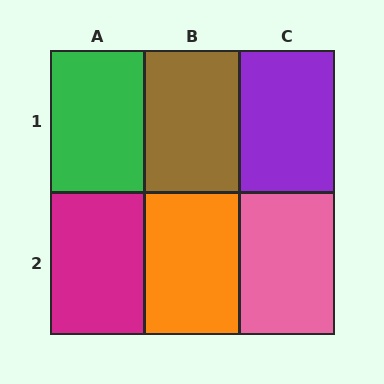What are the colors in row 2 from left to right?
Magenta, orange, pink.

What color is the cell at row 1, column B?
Brown.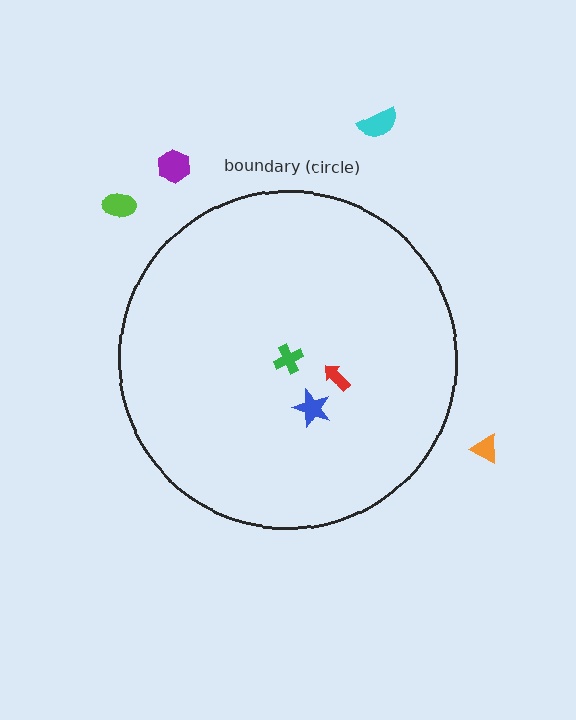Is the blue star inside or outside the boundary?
Inside.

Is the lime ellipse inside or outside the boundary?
Outside.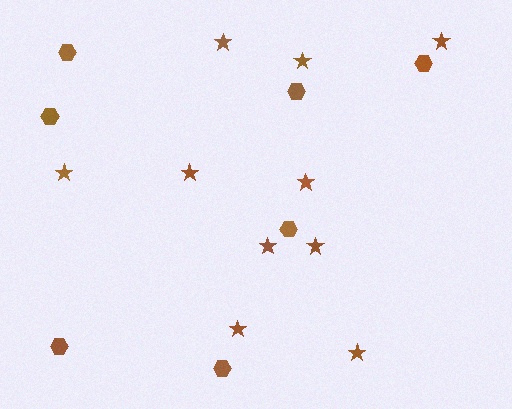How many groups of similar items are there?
There are 2 groups: one group of stars (10) and one group of hexagons (7).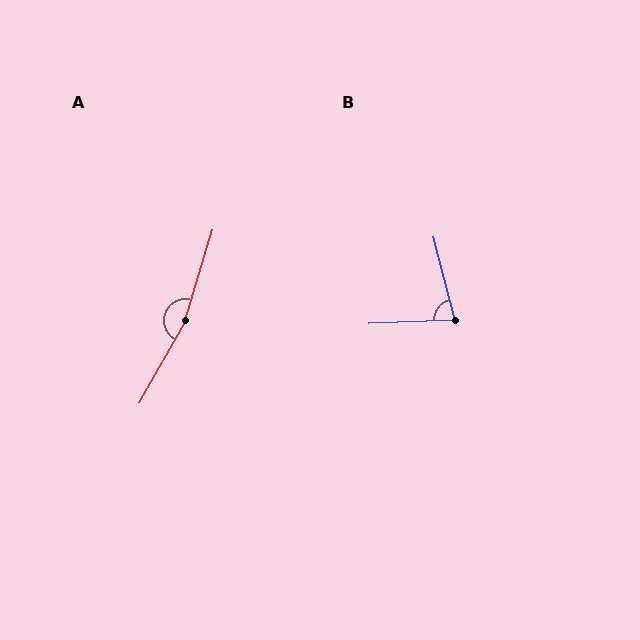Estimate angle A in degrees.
Approximately 167 degrees.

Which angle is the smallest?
B, at approximately 78 degrees.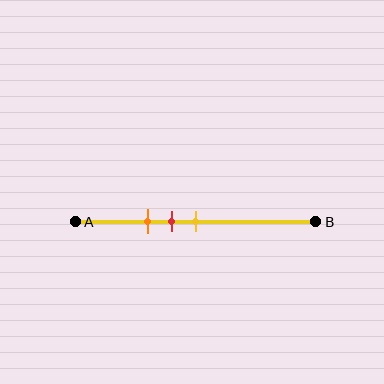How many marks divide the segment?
There are 3 marks dividing the segment.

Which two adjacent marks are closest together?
The red and yellow marks are the closest adjacent pair.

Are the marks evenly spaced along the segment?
Yes, the marks are approximately evenly spaced.